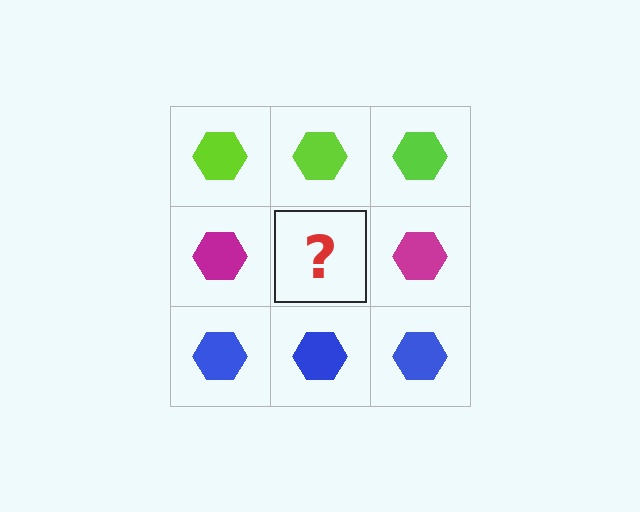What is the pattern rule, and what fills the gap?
The rule is that each row has a consistent color. The gap should be filled with a magenta hexagon.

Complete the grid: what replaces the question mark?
The question mark should be replaced with a magenta hexagon.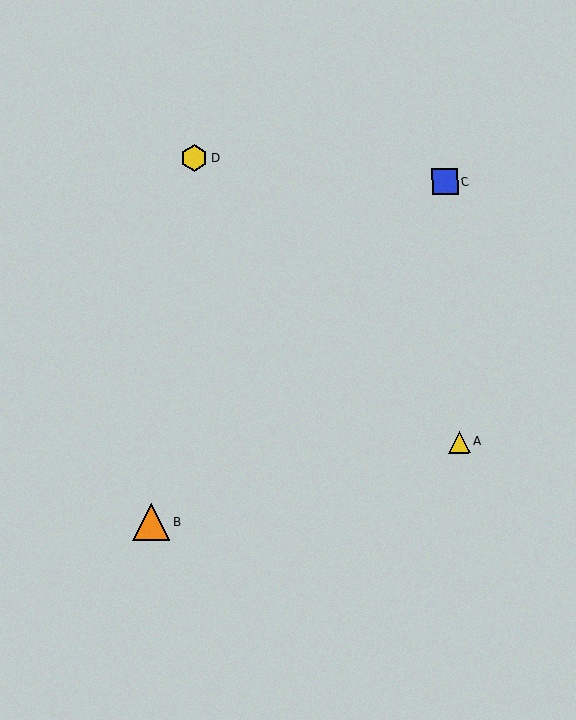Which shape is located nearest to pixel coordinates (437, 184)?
The blue square (labeled C) at (445, 181) is nearest to that location.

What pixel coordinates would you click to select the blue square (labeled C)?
Click at (445, 181) to select the blue square C.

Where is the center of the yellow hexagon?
The center of the yellow hexagon is at (195, 158).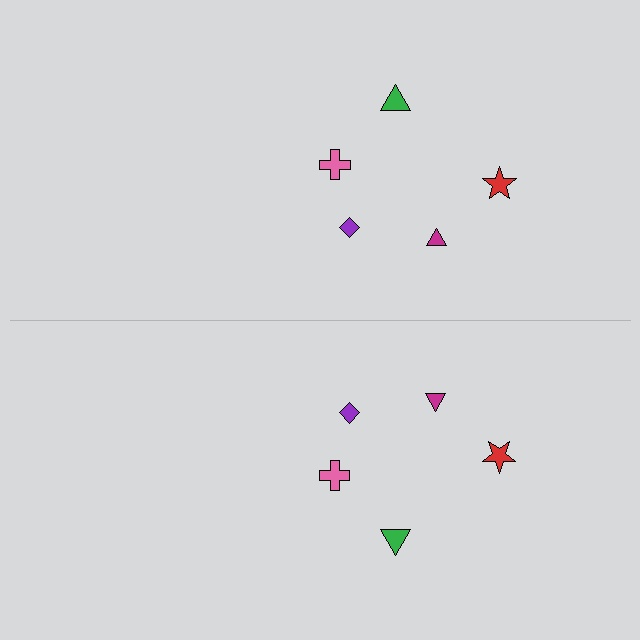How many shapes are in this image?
There are 10 shapes in this image.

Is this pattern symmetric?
Yes, this pattern has bilateral (reflection) symmetry.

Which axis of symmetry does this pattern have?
The pattern has a horizontal axis of symmetry running through the center of the image.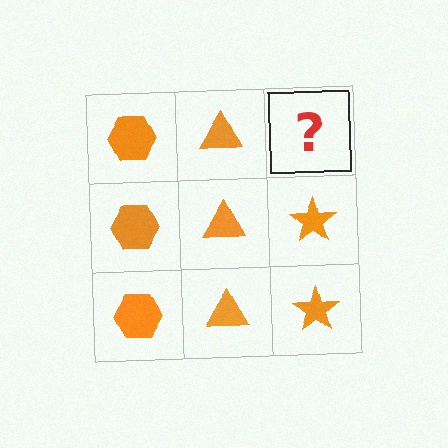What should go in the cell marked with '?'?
The missing cell should contain an orange star.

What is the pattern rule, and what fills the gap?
The rule is that each column has a consistent shape. The gap should be filled with an orange star.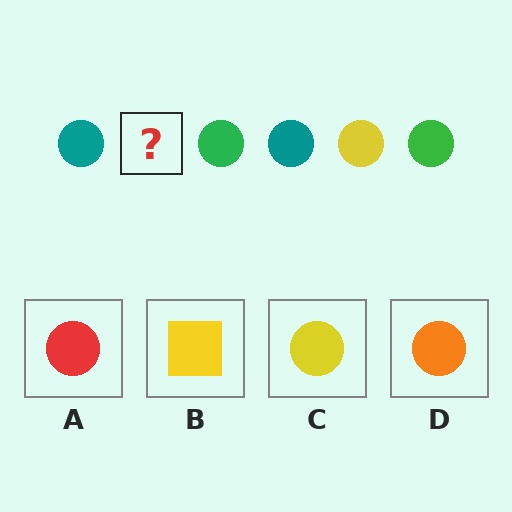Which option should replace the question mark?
Option C.